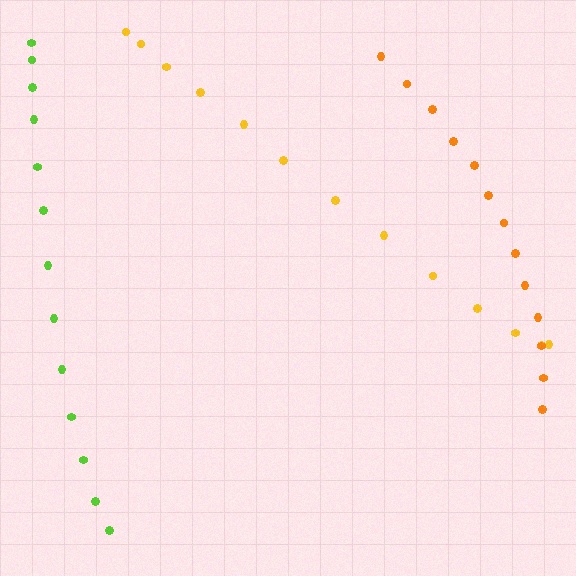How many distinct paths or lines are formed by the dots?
There are 3 distinct paths.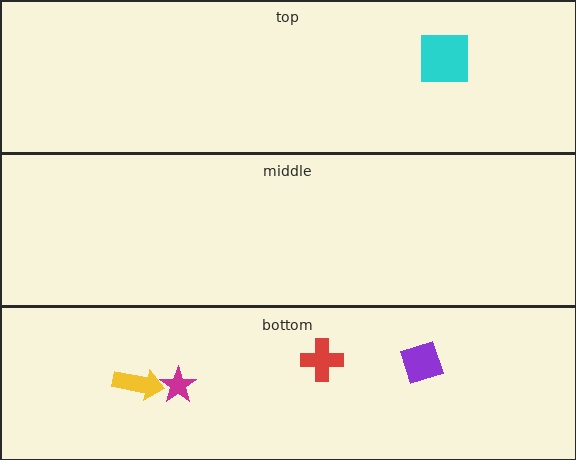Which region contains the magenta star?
The bottom region.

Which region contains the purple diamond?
The bottom region.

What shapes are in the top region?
The cyan square.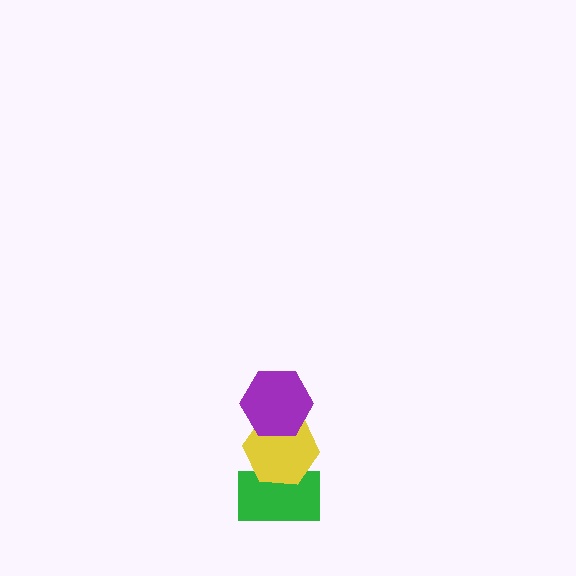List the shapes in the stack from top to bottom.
From top to bottom: the purple hexagon, the yellow hexagon, the green rectangle.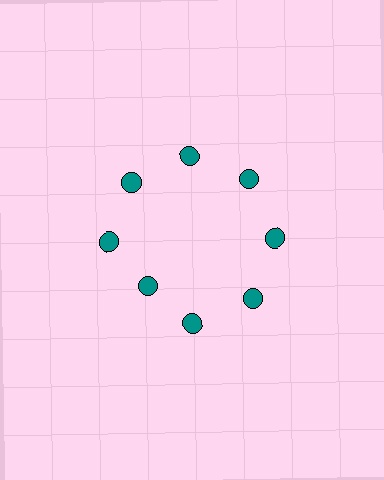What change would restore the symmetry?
The symmetry would be restored by moving it outward, back onto the ring so that all 8 circles sit at equal angles and equal distance from the center.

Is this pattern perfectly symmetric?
No. The 8 teal circles are arranged in a ring, but one element near the 8 o'clock position is pulled inward toward the center, breaking the 8-fold rotational symmetry.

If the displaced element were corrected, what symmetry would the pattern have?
It would have 8-fold rotational symmetry — the pattern would map onto itself every 45 degrees.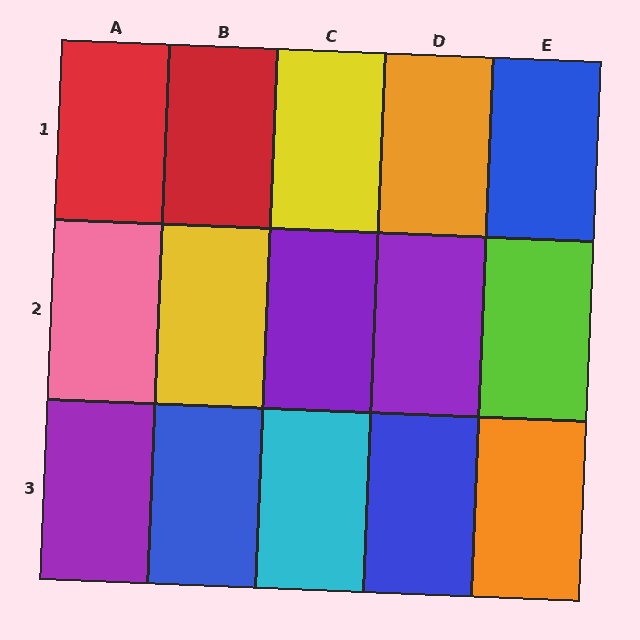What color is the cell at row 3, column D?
Blue.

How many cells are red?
2 cells are red.